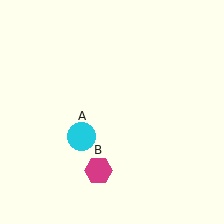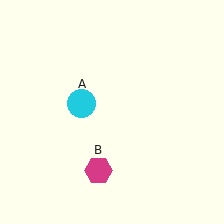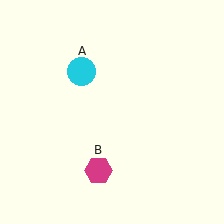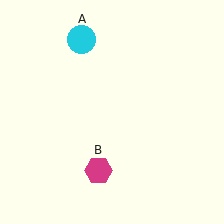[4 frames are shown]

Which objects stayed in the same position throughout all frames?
Magenta hexagon (object B) remained stationary.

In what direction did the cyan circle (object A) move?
The cyan circle (object A) moved up.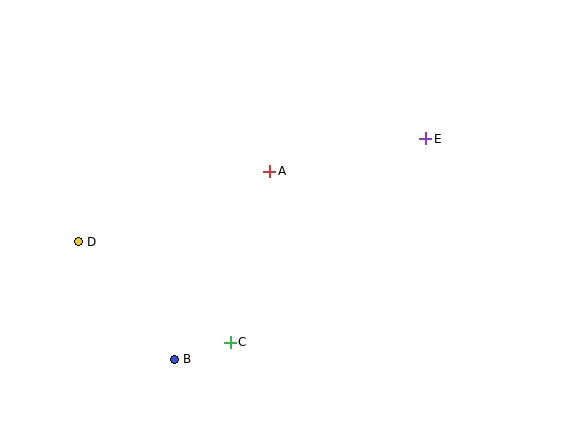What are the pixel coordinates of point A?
Point A is at (270, 171).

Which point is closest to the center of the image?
Point A at (270, 171) is closest to the center.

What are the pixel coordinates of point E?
Point E is at (426, 139).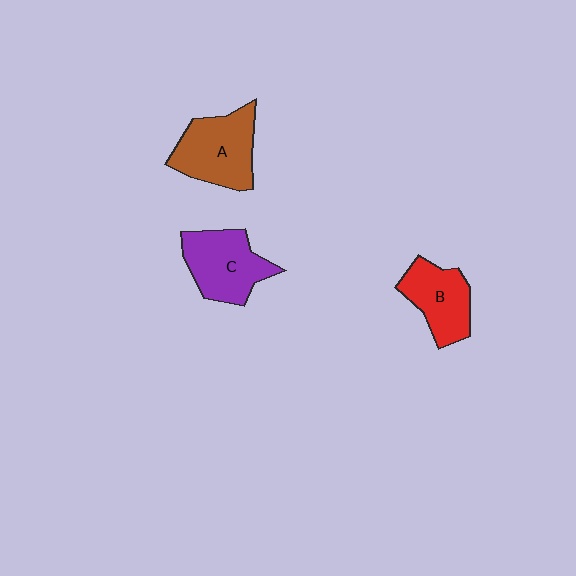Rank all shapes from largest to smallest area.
From largest to smallest: A (brown), C (purple), B (red).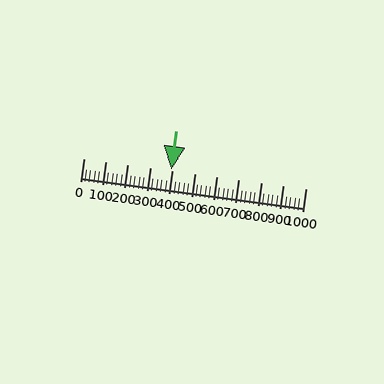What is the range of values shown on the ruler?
The ruler shows values from 0 to 1000.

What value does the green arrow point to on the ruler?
The green arrow points to approximately 396.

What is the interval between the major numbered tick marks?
The major tick marks are spaced 100 units apart.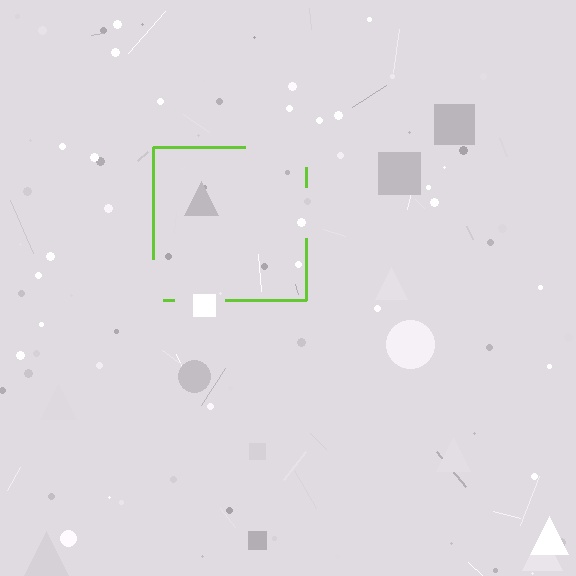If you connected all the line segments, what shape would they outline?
They would outline a square.